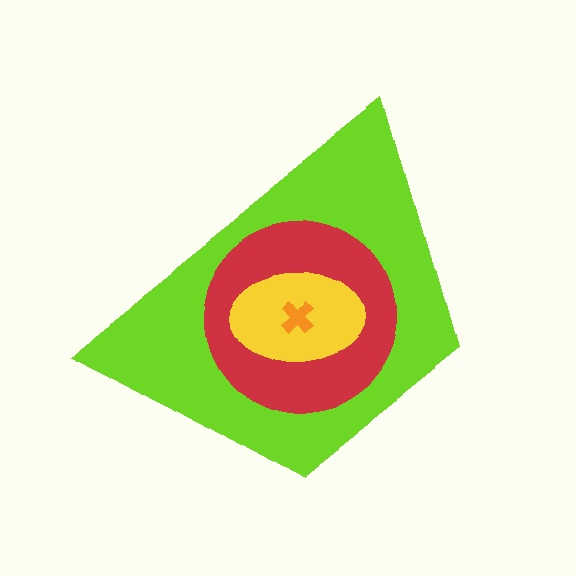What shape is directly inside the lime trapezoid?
The red circle.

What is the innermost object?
The orange cross.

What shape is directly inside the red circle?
The yellow ellipse.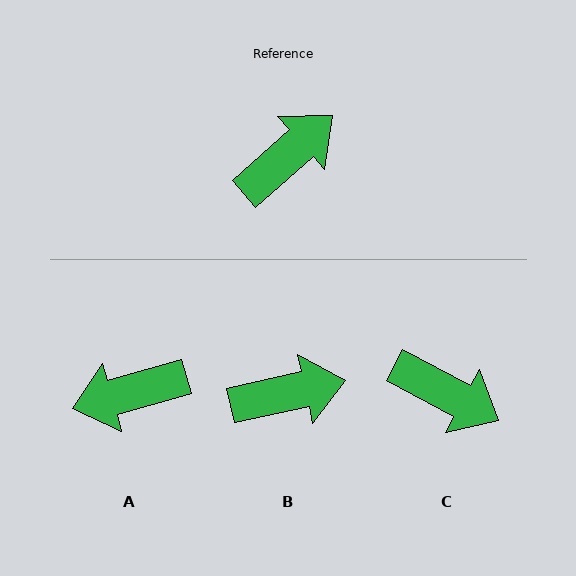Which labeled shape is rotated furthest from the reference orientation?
A, about 154 degrees away.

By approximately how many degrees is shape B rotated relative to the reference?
Approximately 30 degrees clockwise.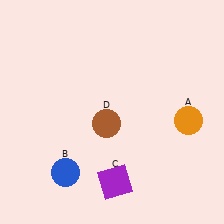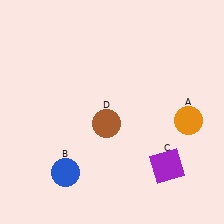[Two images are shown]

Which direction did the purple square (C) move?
The purple square (C) moved right.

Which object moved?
The purple square (C) moved right.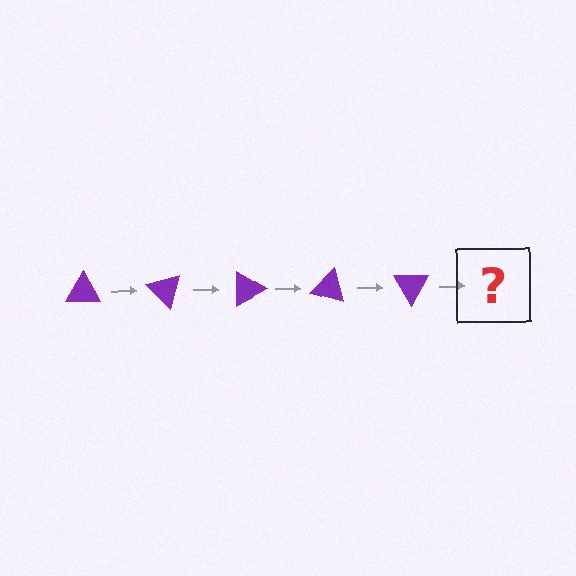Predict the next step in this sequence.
The next step is a purple triangle rotated 225 degrees.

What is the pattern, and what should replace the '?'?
The pattern is that the triangle rotates 45 degrees each step. The '?' should be a purple triangle rotated 225 degrees.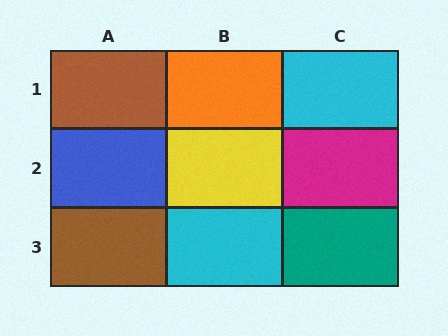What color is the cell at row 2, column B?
Yellow.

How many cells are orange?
1 cell is orange.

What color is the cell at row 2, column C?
Magenta.